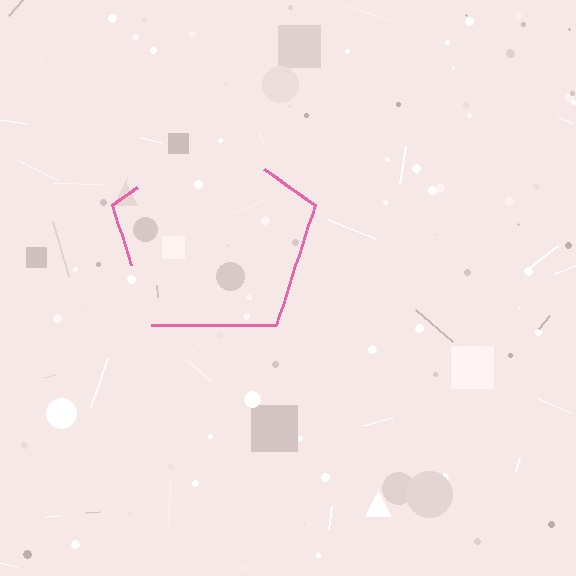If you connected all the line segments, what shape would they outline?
They would outline a pentagon.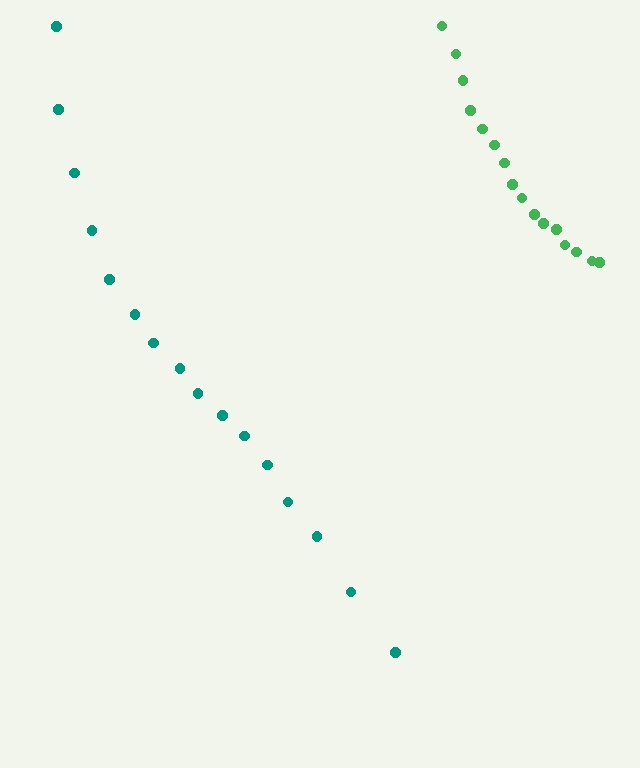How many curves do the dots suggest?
There are 2 distinct paths.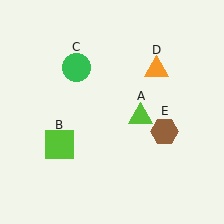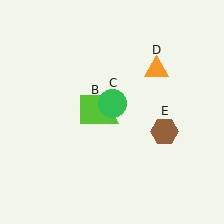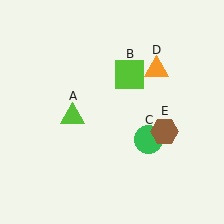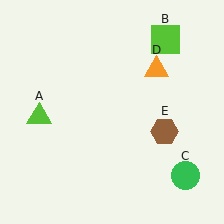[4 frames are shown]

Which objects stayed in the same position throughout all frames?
Orange triangle (object D) and brown hexagon (object E) remained stationary.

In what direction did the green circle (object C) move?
The green circle (object C) moved down and to the right.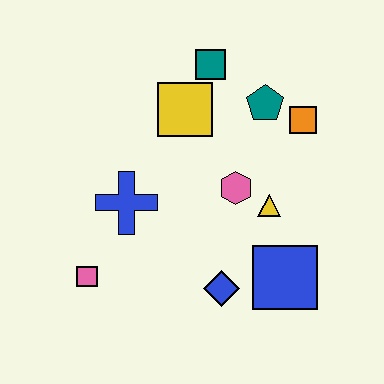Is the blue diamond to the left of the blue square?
Yes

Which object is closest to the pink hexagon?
The yellow triangle is closest to the pink hexagon.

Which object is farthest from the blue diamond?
The teal square is farthest from the blue diamond.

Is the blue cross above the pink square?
Yes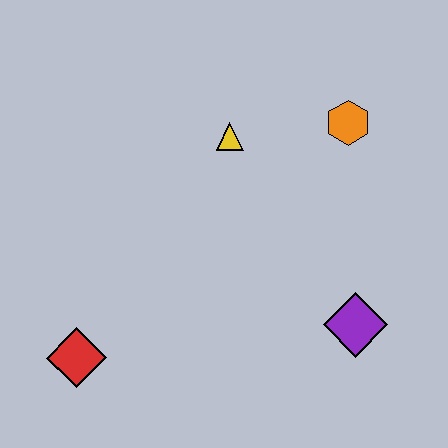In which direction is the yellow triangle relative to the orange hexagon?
The yellow triangle is to the left of the orange hexagon.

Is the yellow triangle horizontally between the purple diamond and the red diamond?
Yes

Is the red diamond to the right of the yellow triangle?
No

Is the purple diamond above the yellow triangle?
No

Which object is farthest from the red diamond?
The orange hexagon is farthest from the red diamond.